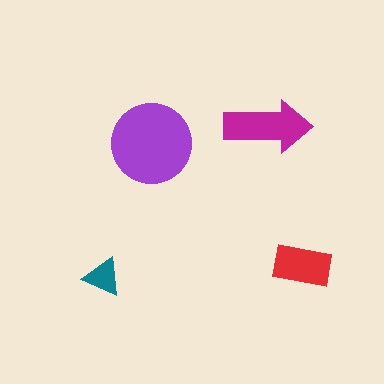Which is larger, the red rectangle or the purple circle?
The purple circle.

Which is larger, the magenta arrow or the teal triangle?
The magenta arrow.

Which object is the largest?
The purple circle.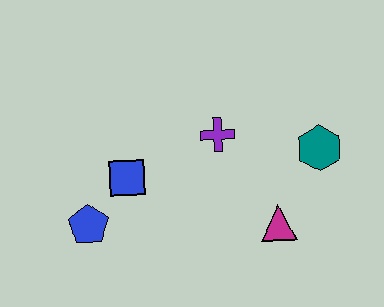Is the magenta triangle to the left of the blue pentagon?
No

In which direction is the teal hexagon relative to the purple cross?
The teal hexagon is to the right of the purple cross.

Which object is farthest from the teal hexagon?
The blue pentagon is farthest from the teal hexagon.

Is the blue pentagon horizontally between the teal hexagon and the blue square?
No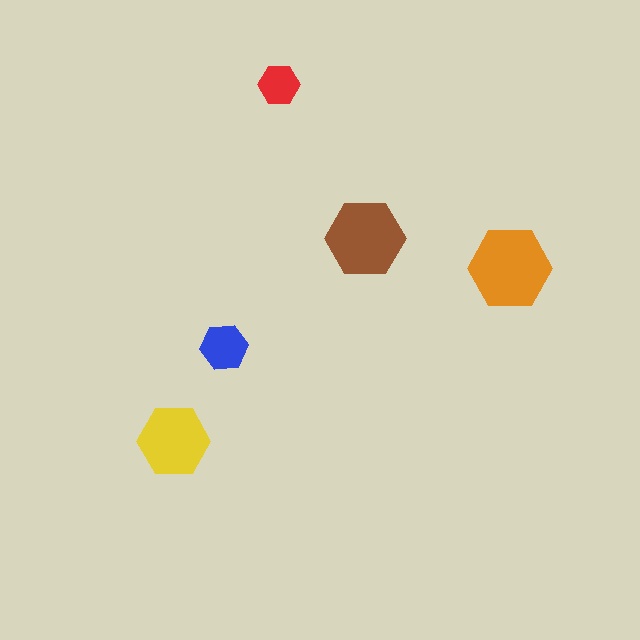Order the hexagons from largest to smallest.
the orange one, the brown one, the yellow one, the blue one, the red one.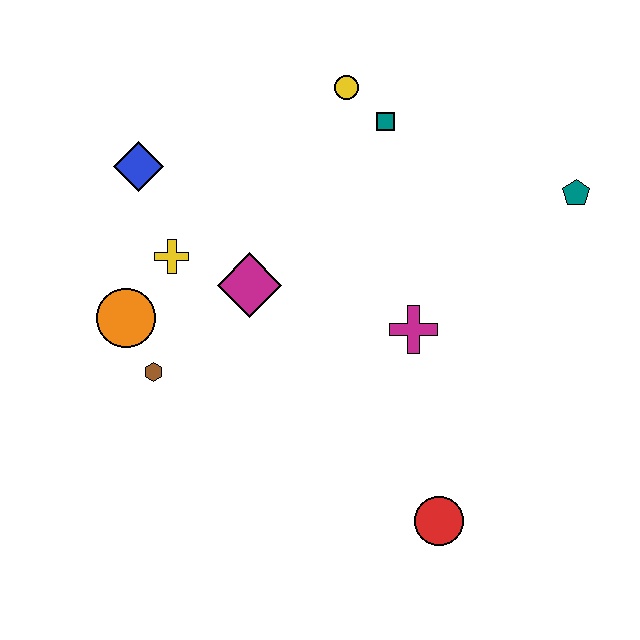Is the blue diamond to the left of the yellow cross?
Yes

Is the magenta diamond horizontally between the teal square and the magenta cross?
No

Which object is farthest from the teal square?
The red circle is farthest from the teal square.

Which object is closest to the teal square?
The yellow circle is closest to the teal square.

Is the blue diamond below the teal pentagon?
No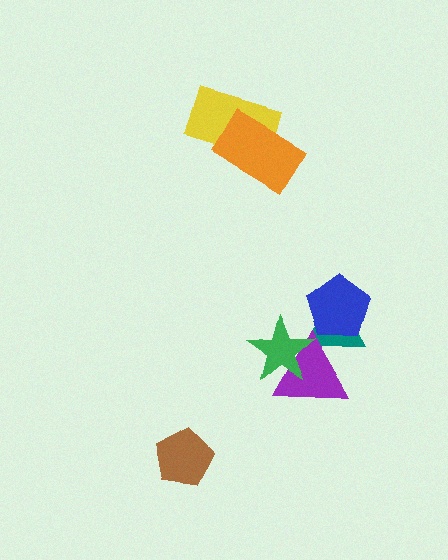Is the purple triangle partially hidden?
Yes, it is partially covered by another shape.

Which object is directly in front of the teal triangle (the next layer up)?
The blue pentagon is directly in front of the teal triangle.